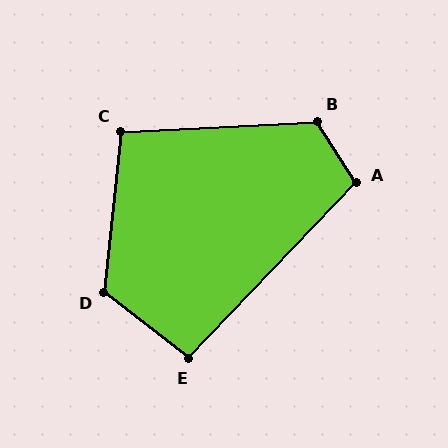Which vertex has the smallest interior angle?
E, at approximately 96 degrees.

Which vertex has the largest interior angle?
D, at approximately 121 degrees.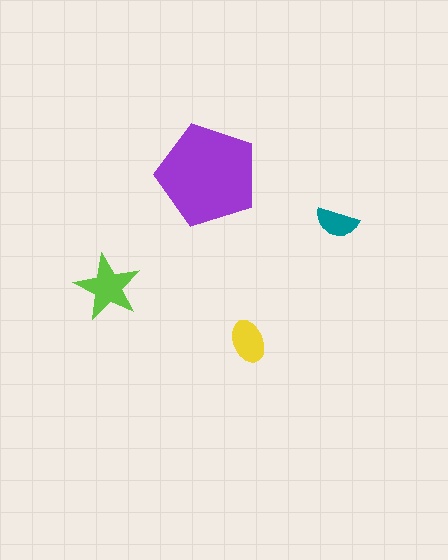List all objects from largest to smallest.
The purple pentagon, the lime star, the yellow ellipse, the teal semicircle.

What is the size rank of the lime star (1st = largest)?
2nd.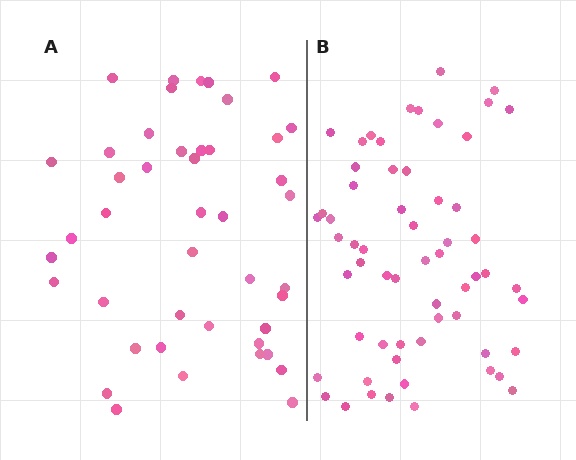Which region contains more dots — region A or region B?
Region B (the right region) has more dots.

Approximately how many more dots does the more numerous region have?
Region B has approximately 15 more dots than region A.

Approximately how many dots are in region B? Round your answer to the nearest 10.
About 60 dots.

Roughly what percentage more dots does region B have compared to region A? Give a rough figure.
About 35% more.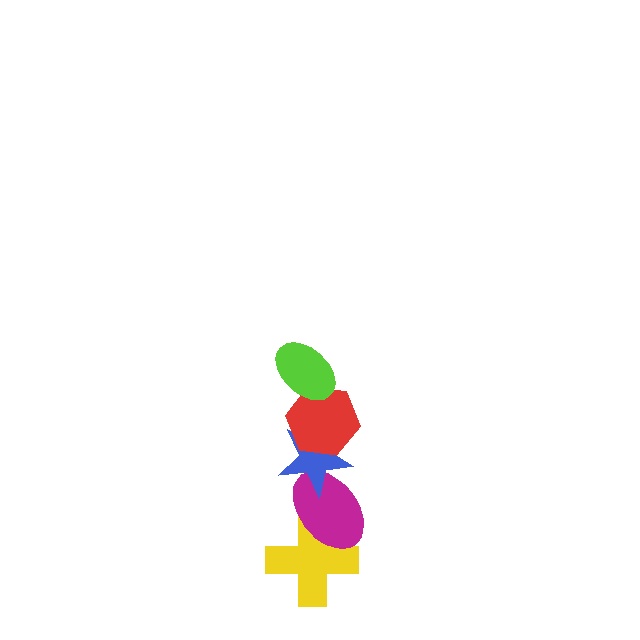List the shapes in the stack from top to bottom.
From top to bottom: the lime ellipse, the red hexagon, the blue star, the magenta ellipse, the yellow cross.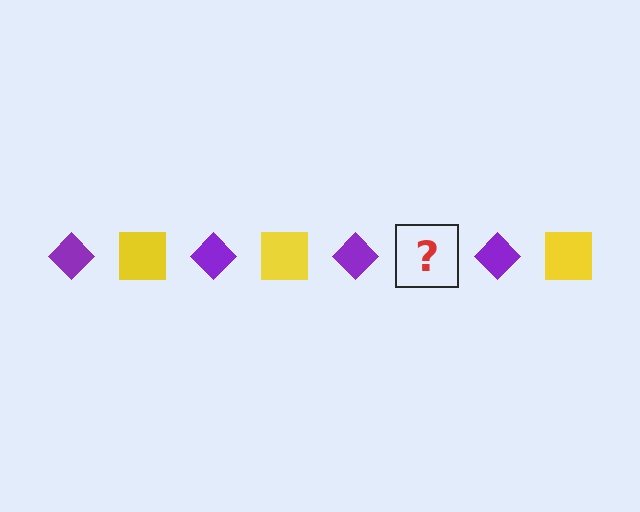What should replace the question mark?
The question mark should be replaced with a yellow square.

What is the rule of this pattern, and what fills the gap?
The rule is that the pattern alternates between purple diamond and yellow square. The gap should be filled with a yellow square.